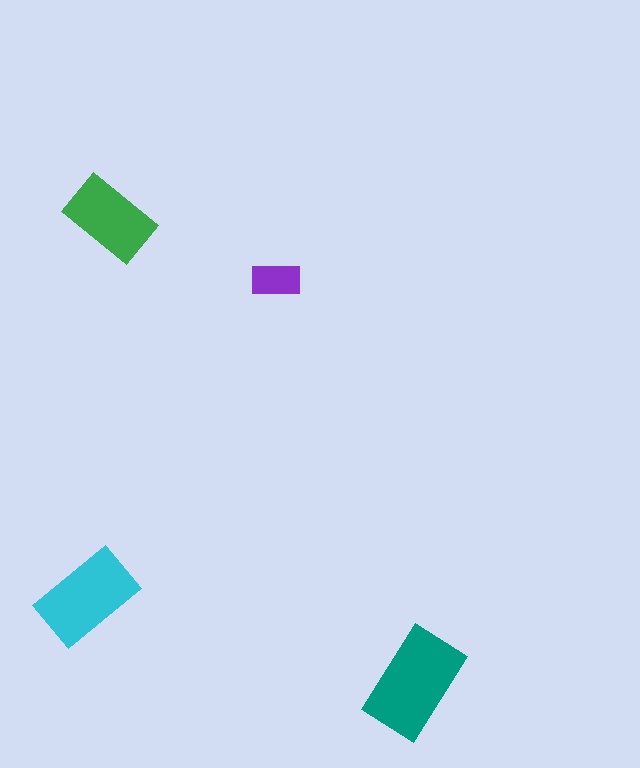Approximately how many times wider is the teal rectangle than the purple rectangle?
About 2 times wider.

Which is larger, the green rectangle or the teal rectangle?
The teal one.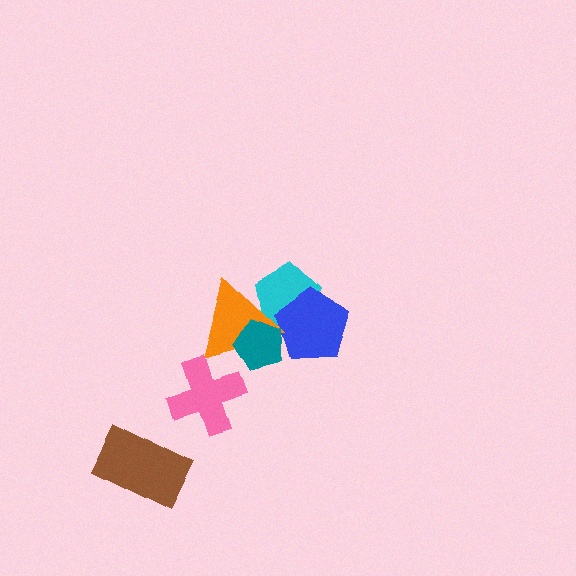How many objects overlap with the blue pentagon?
3 objects overlap with the blue pentagon.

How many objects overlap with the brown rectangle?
0 objects overlap with the brown rectangle.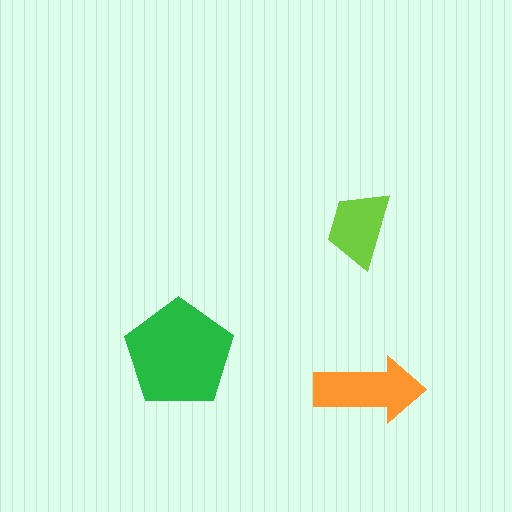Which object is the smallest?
The lime trapezoid.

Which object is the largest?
The green pentagon.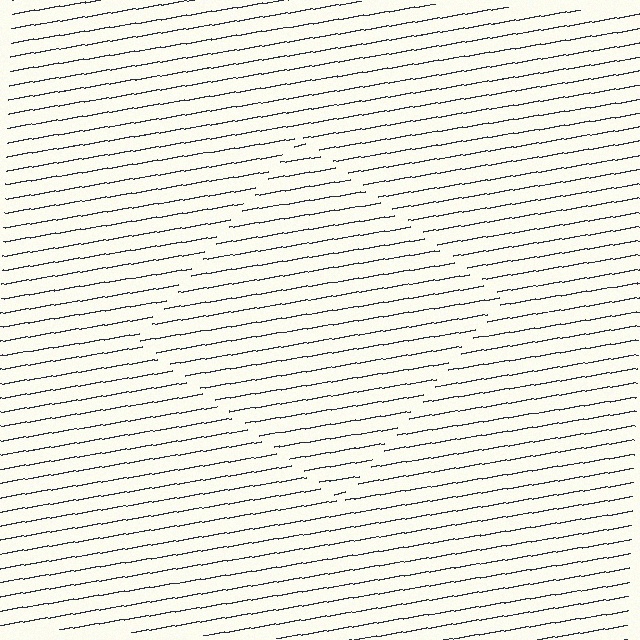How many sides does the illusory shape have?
4 sides — the line-ends trace a square.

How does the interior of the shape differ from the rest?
The interior of the shape contains the same grating, shifted by half a period — the contour is defined by the phase discontinuity where line-ends from the inner and outer gratings abut.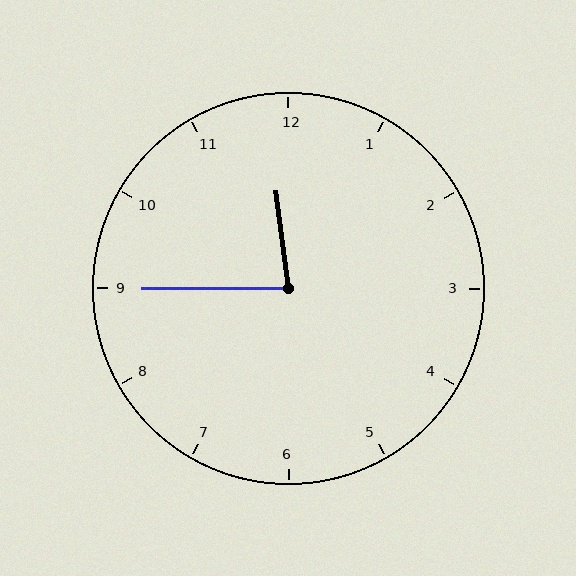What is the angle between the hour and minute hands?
Approximately 82 degrees.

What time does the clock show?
11:45.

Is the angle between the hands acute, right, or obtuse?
It is acute.